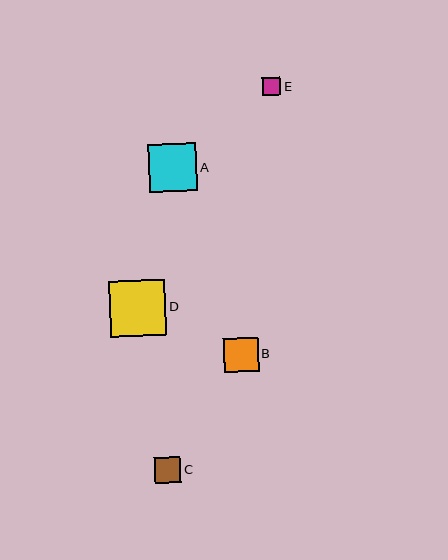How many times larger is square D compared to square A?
Square D is approximately 1.2 times the size of square A.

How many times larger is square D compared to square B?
Square D is approximately 1.6 times the size of square B.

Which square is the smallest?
Square E is the smallest with a size of approximately 18 pixels.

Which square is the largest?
Square D is the largest with a size of approximately 56 pixels.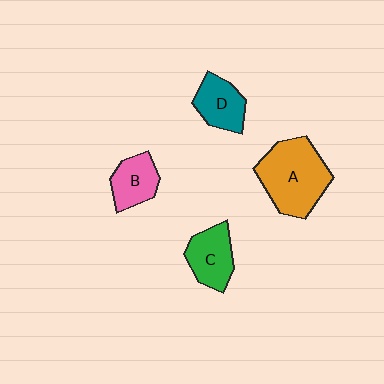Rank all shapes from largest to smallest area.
From largest to smallest: A (orange), C (green), D (teal), B (pink).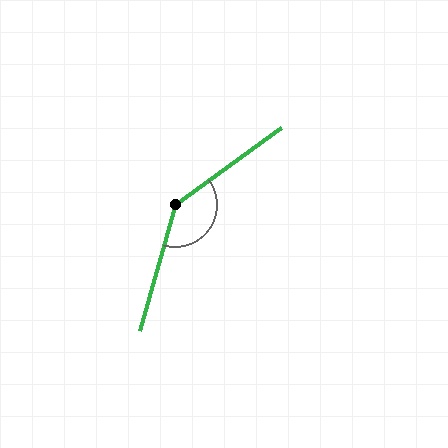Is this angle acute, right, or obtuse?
It is obtuse.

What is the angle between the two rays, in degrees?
Approximately 142 degrees.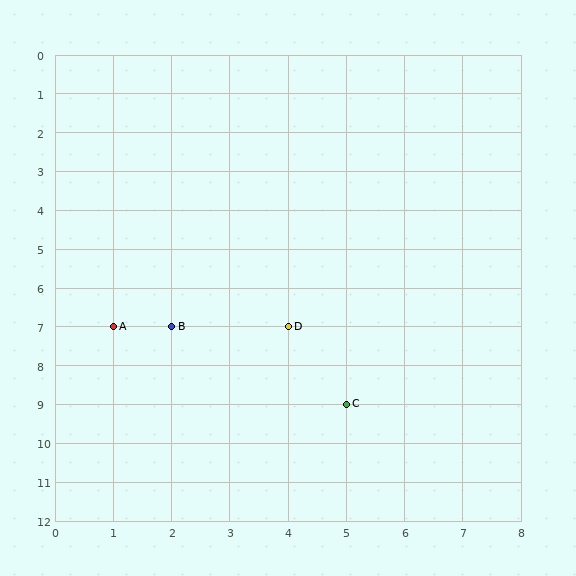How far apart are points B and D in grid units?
Points B and D are 2 columns apart.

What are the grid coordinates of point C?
Point C is at grid coordinates (5, 9).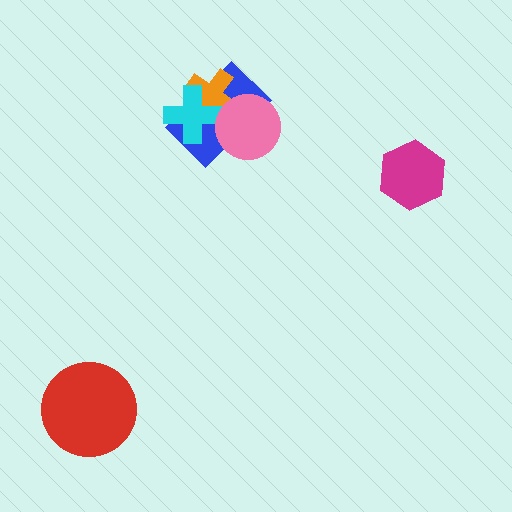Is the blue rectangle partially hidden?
Yes, it is partially covered by another shape.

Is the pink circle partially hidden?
No, no other shape covers it.